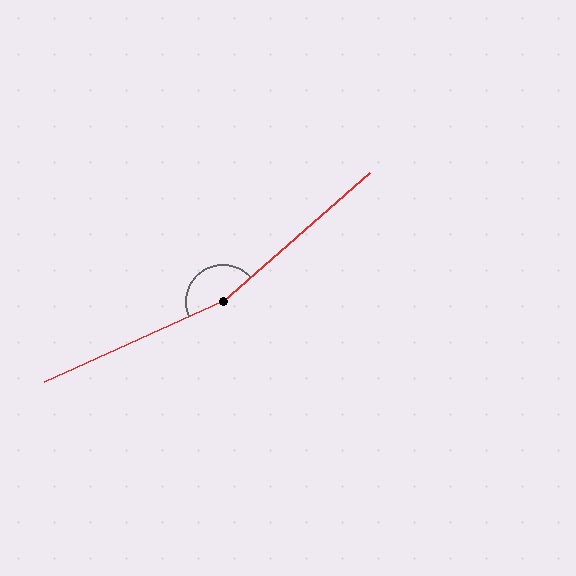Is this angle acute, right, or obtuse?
It is obtuse.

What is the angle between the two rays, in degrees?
Approximately 163 degrees.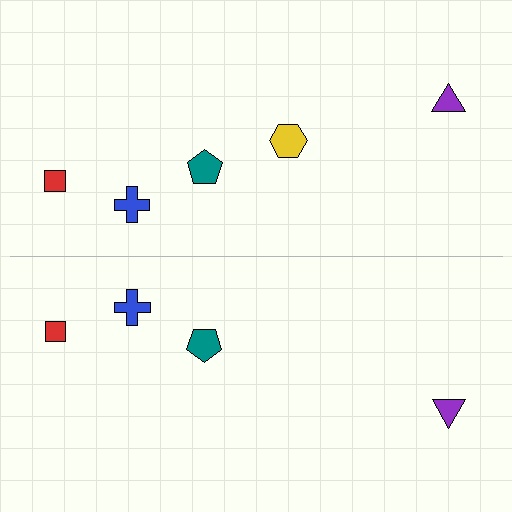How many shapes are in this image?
There are 9 shapes in this image.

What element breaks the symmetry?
A yellow hexagon is missing from the bottom side.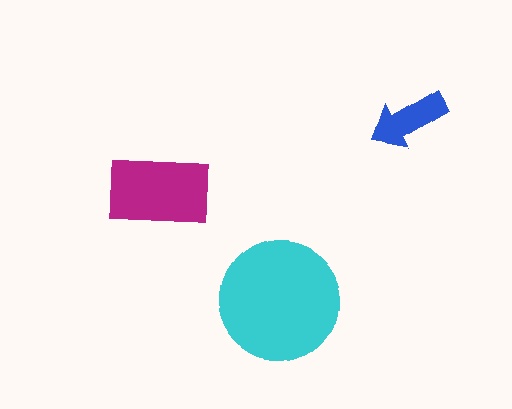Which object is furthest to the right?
The blue arrow is rightmost.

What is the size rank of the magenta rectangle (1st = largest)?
2nd.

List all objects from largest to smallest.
The cyan circle, the magenta rectangle, the blue arrow.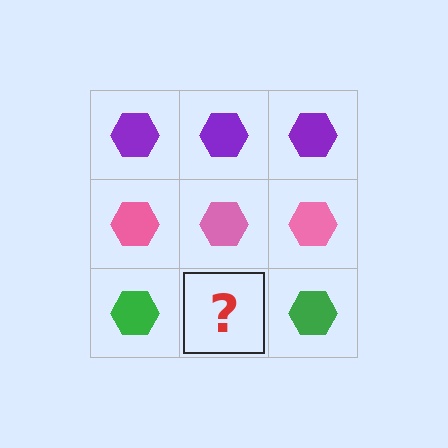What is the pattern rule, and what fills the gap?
The rule is that each row has a consistent color. The gap should be filled with a green hexagon.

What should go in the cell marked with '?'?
The missing cell should contain a green hexagon.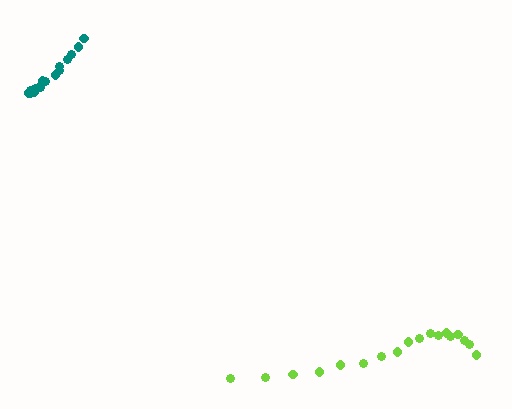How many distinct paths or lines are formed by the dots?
There are 2 distinct paths.